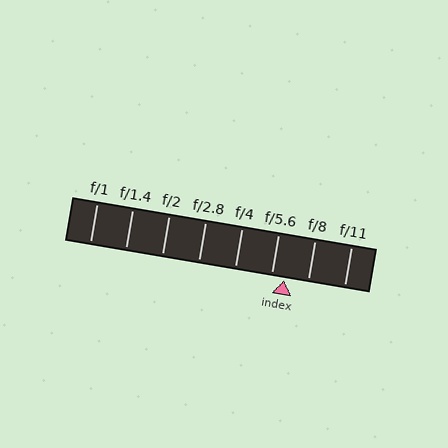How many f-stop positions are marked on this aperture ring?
There are 8 f-stop positions marked.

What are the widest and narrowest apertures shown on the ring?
The widest aperture shown is f/1 and the narrowest is f/11.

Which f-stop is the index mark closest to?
The index mark is closest to f/5.6.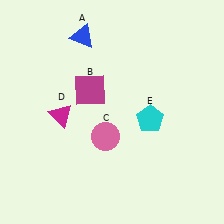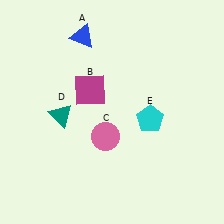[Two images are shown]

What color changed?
The triangle (D) changed from magenta in Image 1 to teal in Image 2.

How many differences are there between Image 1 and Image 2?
There is 1 difference between the two images.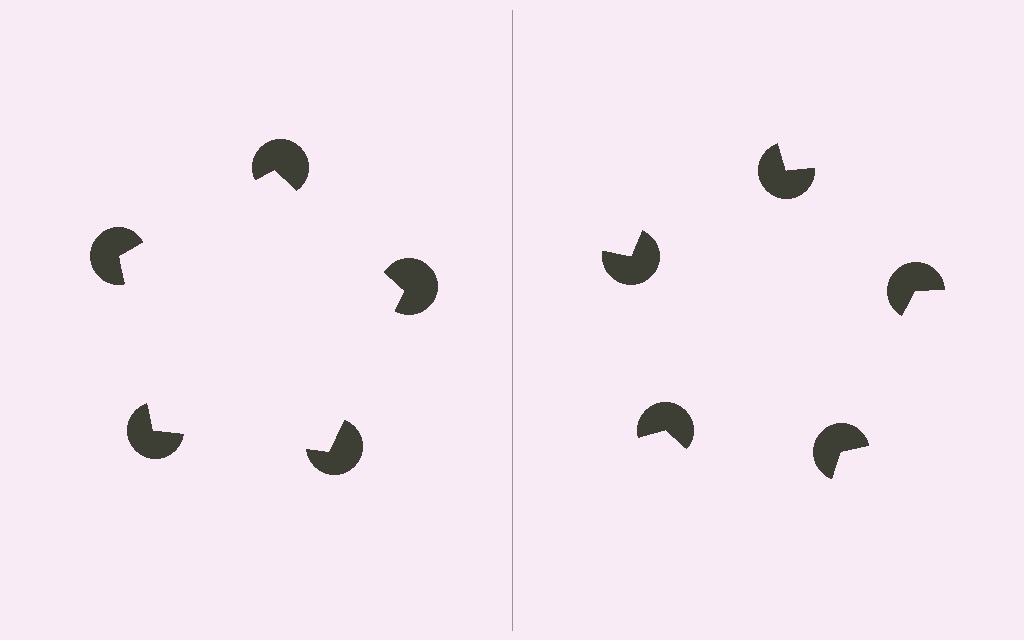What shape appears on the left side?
An illusory pentagon.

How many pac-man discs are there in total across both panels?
10 — 5 on each side.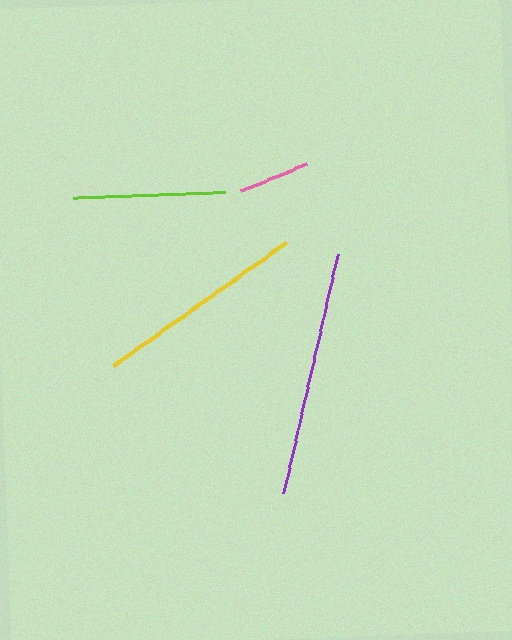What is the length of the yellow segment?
The yellow segment is approximately 213 pixels long.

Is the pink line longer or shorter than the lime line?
The lime line is longer than the pink line.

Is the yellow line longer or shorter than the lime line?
The yellow line is longer than the lime line.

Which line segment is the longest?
The purple line is the longest at approximately 245 pixels.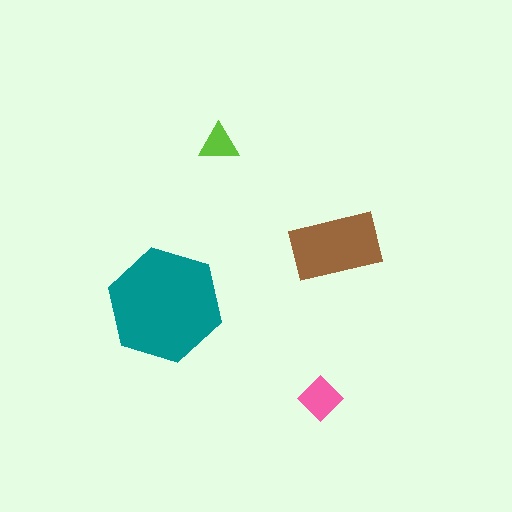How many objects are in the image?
There are 4 objects in the image.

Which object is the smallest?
The lime triangle.